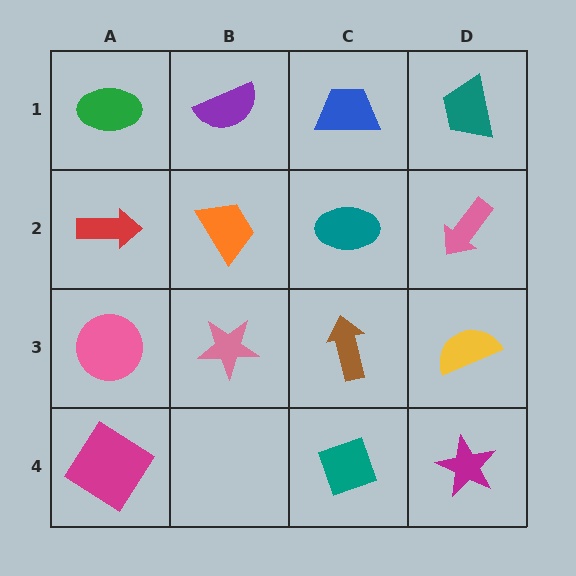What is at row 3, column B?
A pink star.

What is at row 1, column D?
A teal trapezoid.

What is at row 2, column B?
An orange trapezoid.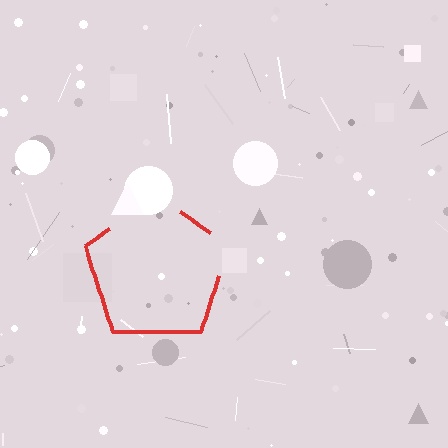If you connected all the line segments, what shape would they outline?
They would outline a pentagon.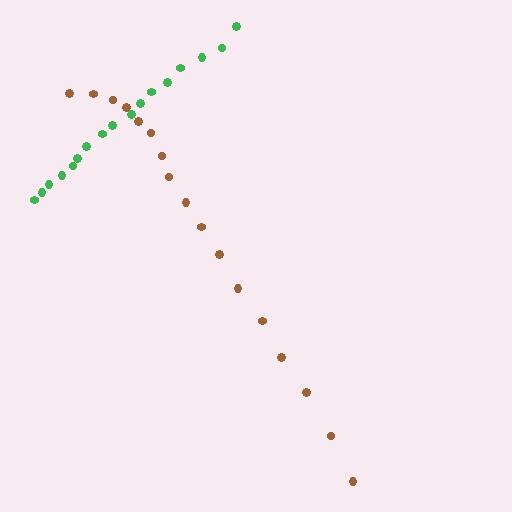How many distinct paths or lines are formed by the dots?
There are 2 distinct paths.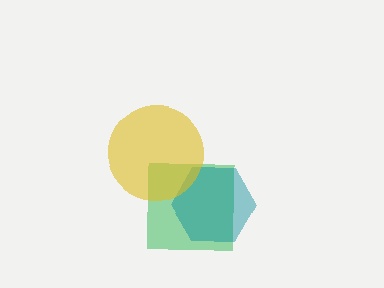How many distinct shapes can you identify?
There are 3 distinct shapes: a green square, a teal hexagon, a yellow circle.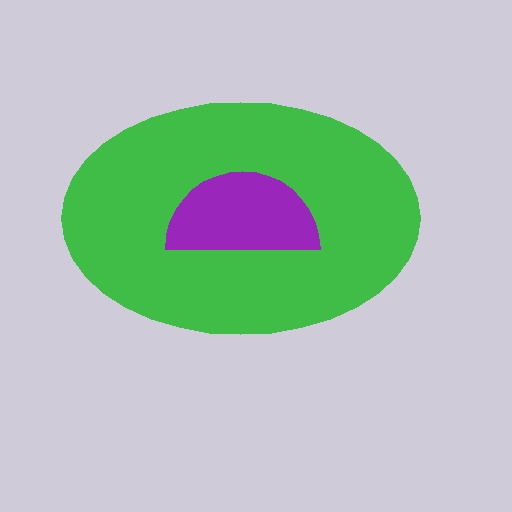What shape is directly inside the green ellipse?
The purple semicircle.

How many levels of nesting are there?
2.